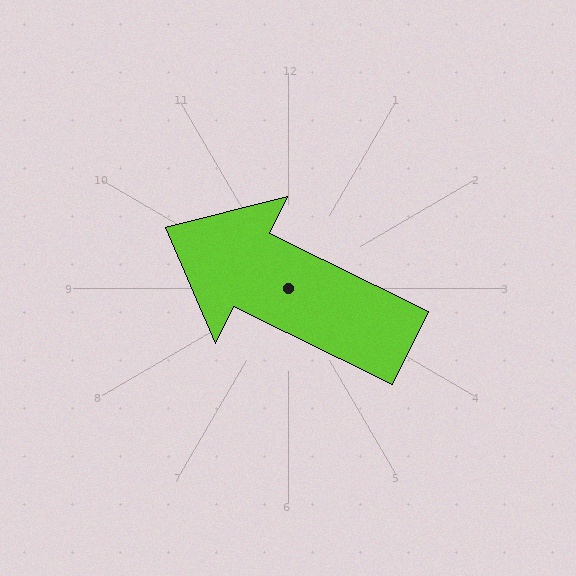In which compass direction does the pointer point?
Northwest.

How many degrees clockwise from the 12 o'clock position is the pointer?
Approximately 296 degrees.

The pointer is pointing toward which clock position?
Roughly 10 o'clock.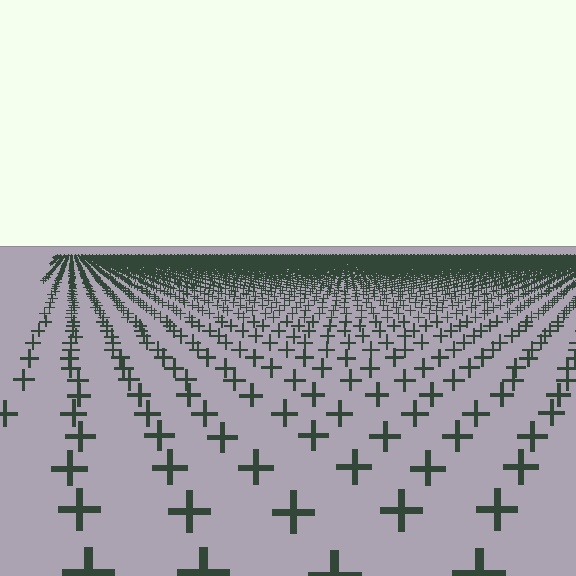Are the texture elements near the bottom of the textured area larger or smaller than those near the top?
Larger. Near the bottom, elements are closer to the viewer and appear at a bigger on-screen size.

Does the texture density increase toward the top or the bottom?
Density increases toward the top.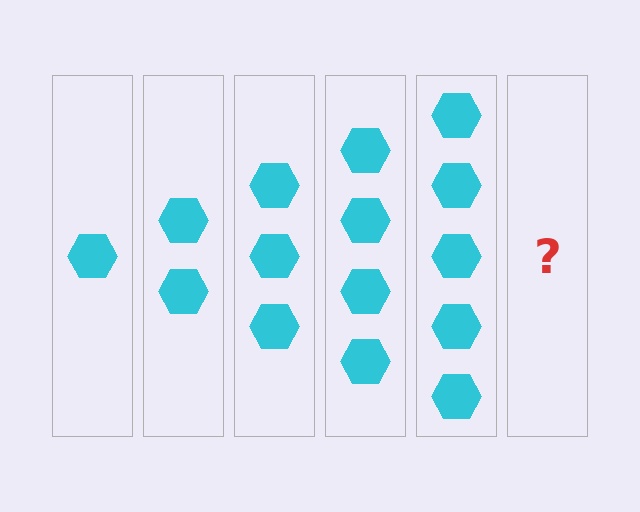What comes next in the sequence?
The next element should be 6 hexagons.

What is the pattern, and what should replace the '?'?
The pattern is that each step adds one more hexagon. The '?' should be 6 hexagons.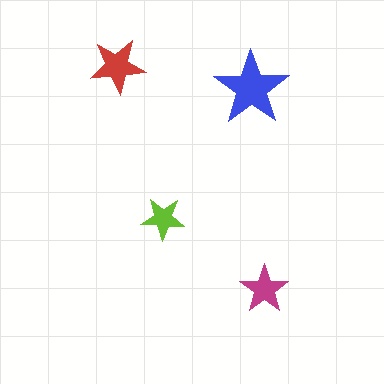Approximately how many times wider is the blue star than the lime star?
About 1.5 times wider.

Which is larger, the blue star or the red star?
The blue one.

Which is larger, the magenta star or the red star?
The red one.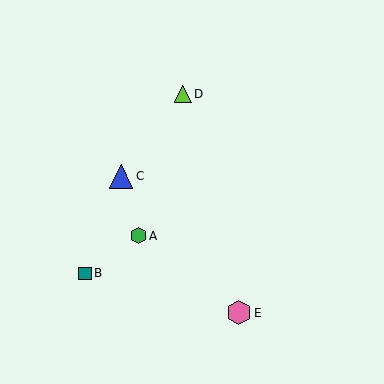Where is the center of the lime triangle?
The center of the lime triangle is at (183, 94).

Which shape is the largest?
The pink hexagon (labeled E) is the largest.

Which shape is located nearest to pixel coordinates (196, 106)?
The lime triangle (labeled D) at (183, 94) is nearest to that location.